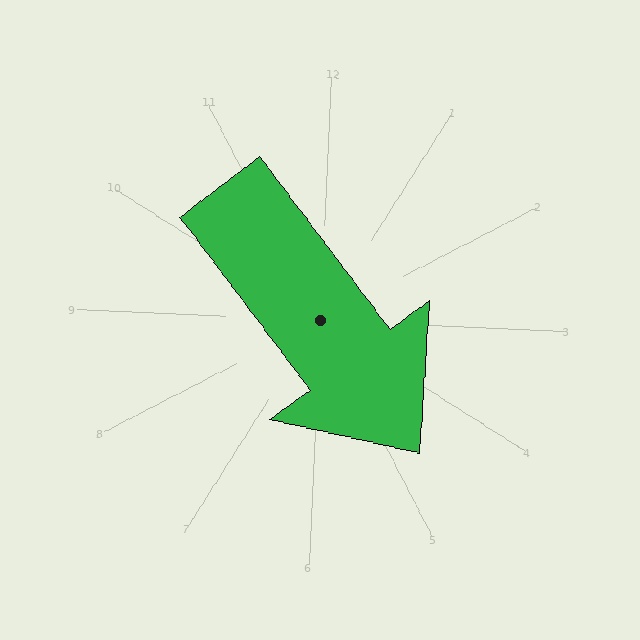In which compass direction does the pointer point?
Southeast.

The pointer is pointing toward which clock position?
Roughly 5 o'clock.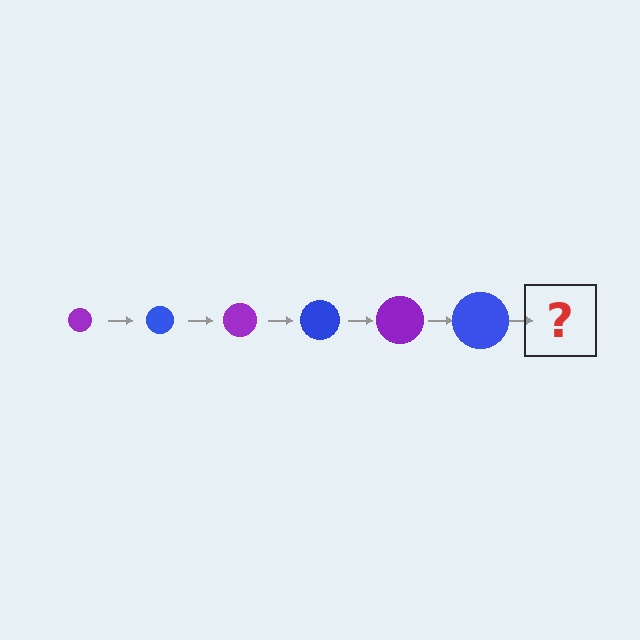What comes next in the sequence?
The next element should be a purple circle, larger than the previous one.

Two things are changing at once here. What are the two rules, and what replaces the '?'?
The two rules are that the circle grows larger each step and the color cycles through purple and blue. The '?' should be a purple circle, larger than the previous one.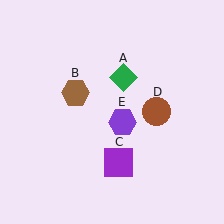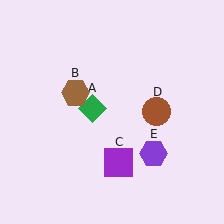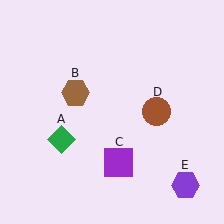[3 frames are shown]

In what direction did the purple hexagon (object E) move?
The purple hexagon (object E) moved down and to the right.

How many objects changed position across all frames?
2 objects changed position: green diamond (object A), purple hexagon (object E).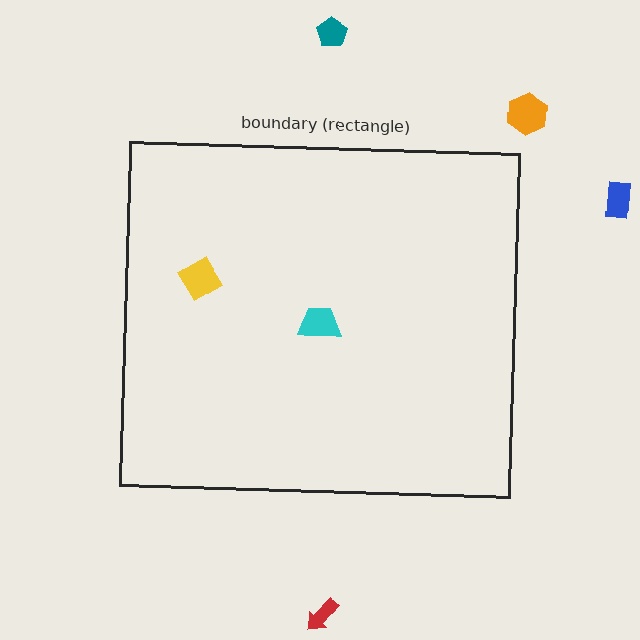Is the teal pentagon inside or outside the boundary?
Outside.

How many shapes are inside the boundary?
2 inside, 4 outside.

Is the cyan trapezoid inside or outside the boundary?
Inside.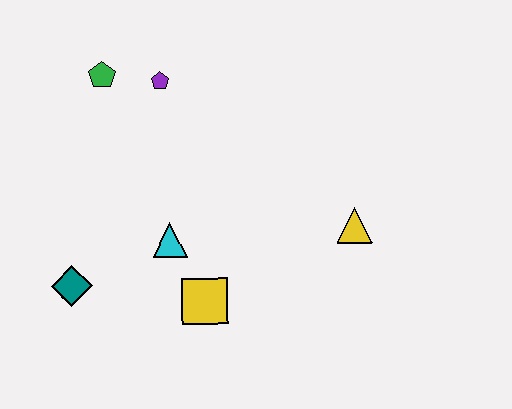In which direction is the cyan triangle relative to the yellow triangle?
The cyan triangle is to the left of the yellow triangle.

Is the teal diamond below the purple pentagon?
Yes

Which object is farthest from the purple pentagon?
The yellow triangle is farthest from the purple pentagon.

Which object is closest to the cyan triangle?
The yellow square is closest to the cyan triangle.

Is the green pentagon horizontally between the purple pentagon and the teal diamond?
Yes